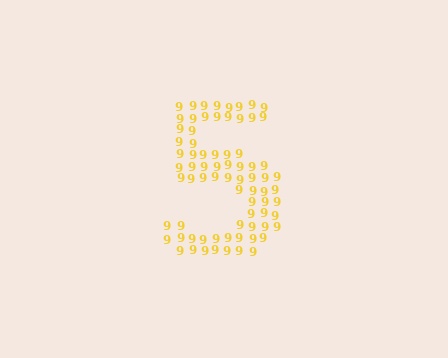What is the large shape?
The large shape is the digit 5.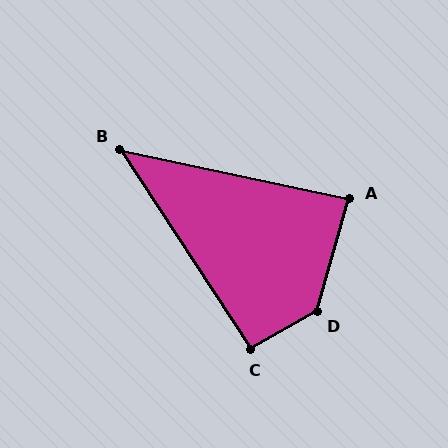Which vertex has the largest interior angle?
D, at approximately 135 degrees.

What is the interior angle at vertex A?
Approximately 86 degrees (approximately right).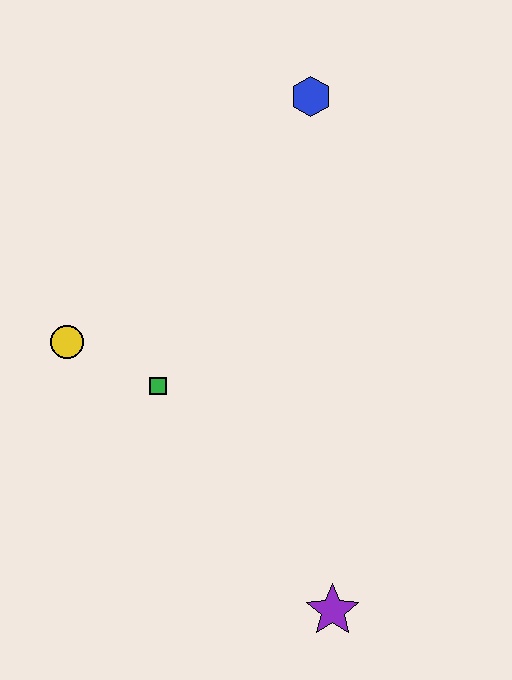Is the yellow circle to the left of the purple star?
Yes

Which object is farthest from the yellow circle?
The purple star is farthest from the yellow circle.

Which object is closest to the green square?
The yellow circle is closest to the green square.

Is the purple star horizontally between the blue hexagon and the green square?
No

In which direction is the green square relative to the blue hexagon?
The green square is below the blue hexagon.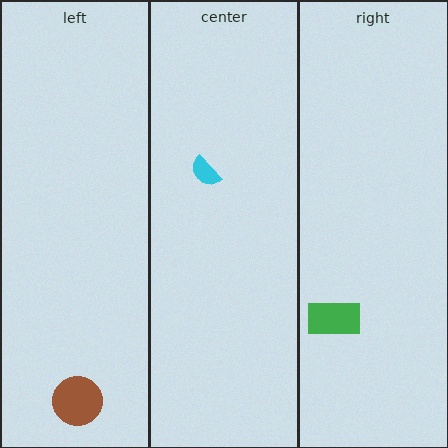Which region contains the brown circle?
The left region.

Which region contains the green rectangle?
The right region.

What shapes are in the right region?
The green rectangle.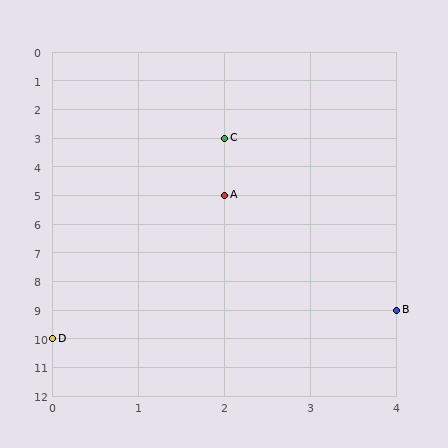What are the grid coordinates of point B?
Point B is at grid coordinates (4, 9).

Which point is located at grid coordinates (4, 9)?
Point B is at (4, 9).